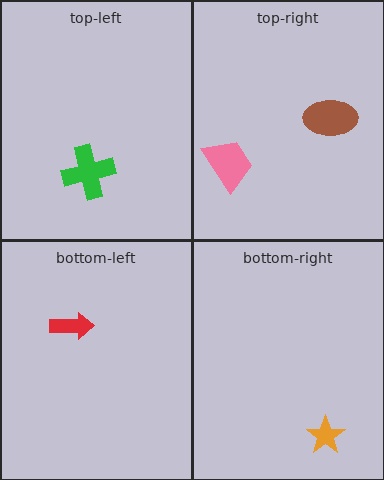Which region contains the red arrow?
The bottom-left region.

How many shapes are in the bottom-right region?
1.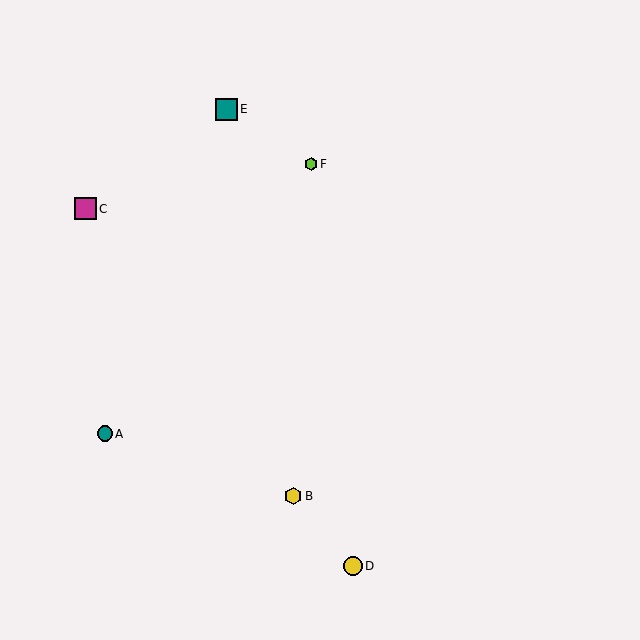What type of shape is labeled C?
Shape C is a magenta square.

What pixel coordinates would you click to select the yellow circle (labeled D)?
Click at (353, 566) to select the yellow circle D.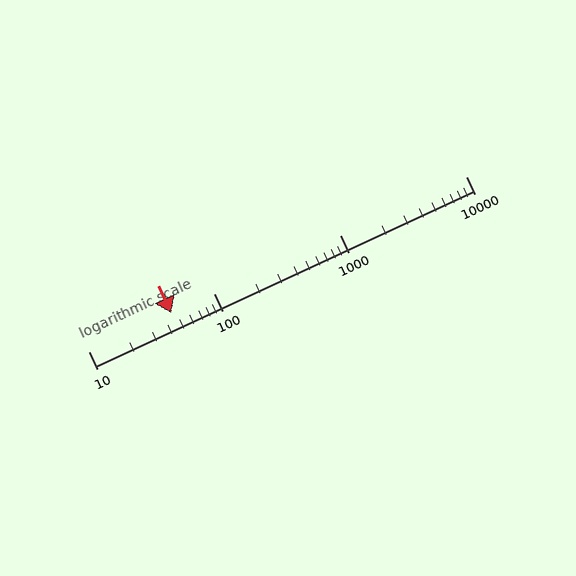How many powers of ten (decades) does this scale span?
The scale spans 3 decades, from 10 to 10000.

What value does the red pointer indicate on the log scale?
The pointer indicates approximately 46.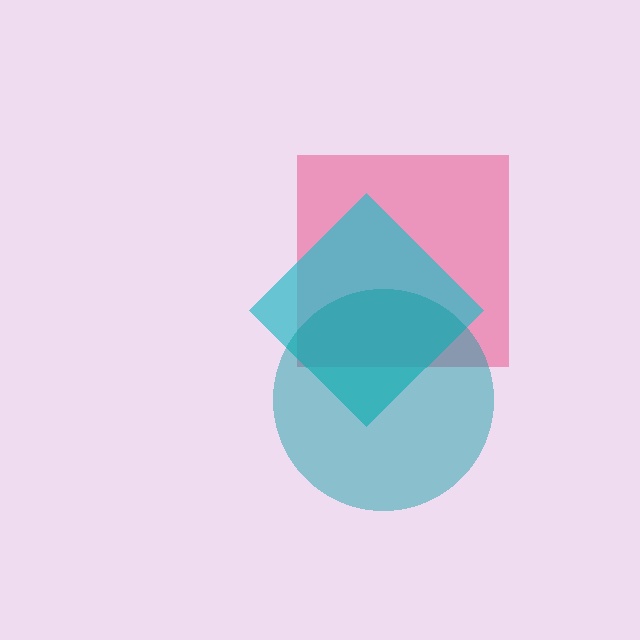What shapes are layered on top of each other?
The layered shapes are: a pink square, a cyan diamond, a teal circle.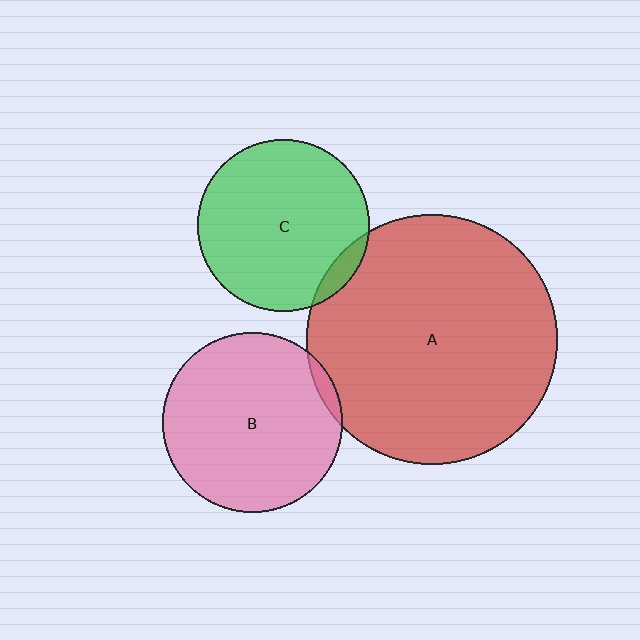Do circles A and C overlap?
Yes.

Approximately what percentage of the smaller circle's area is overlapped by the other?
Approximately 5%.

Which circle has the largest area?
Circle A (red).